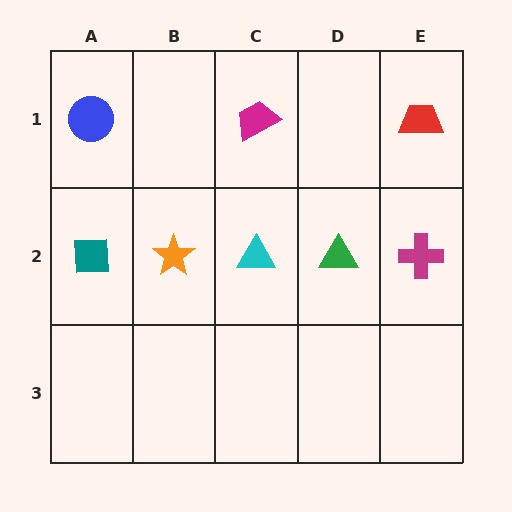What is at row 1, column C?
A magenta trapezoid.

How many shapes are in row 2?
5 shapes.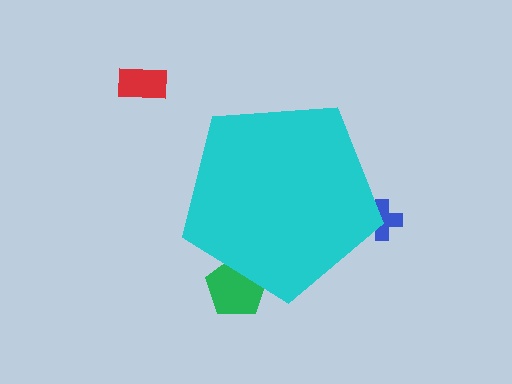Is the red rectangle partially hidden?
No, the red rectangle is fully visible.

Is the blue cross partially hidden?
Yes, the blue cross is partially hidden behind the cyan pentagon.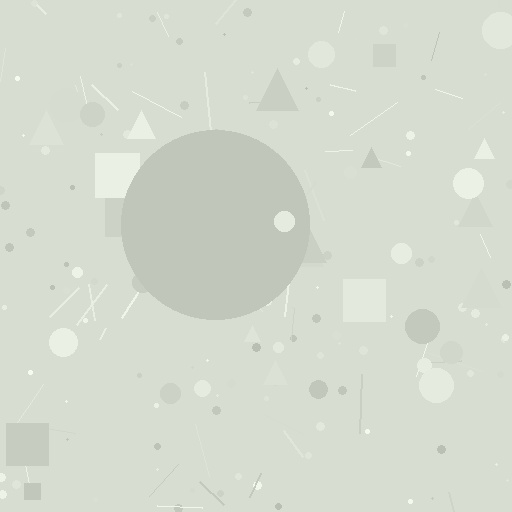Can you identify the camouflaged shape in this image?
The camouflaged shape is a circle.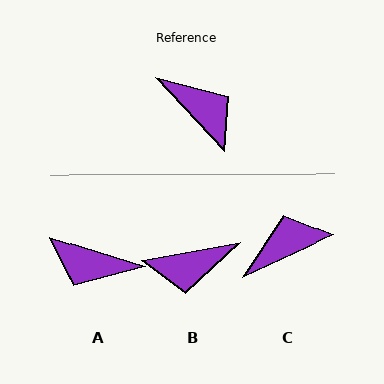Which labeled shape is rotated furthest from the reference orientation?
A, about 151 degrees away.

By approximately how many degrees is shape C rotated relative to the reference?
Approximately 72 degrees counter-clockwise.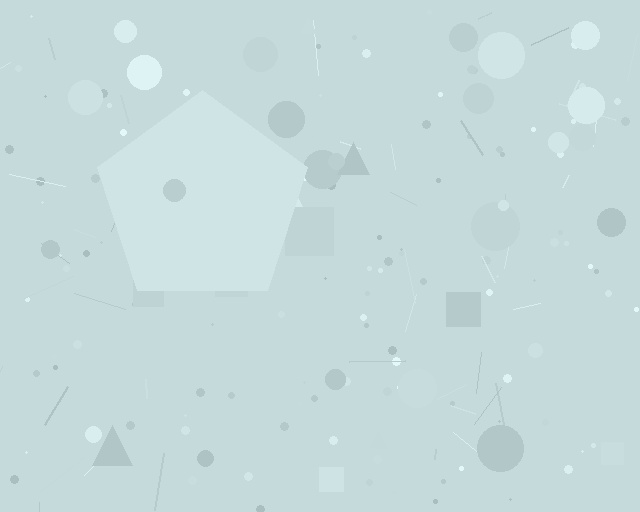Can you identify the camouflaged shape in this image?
The camouflaged shape is a pentagon.